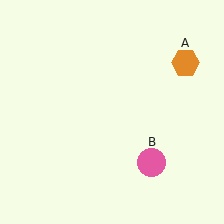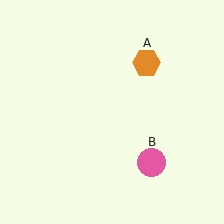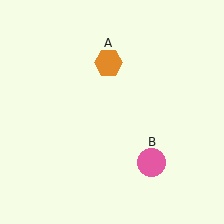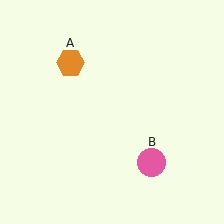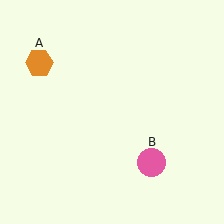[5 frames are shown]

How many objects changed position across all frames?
1 object changed position: orange hexagon (object A).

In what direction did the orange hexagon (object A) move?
The orange hexagon (object A) moved left.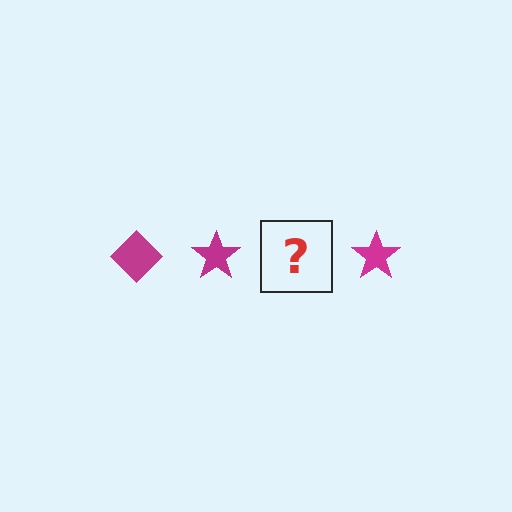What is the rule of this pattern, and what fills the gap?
The rule is that the pattern cycles through diamond, star shapes in magenta. The gap should be filled with a magenta diamond.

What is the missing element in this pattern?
The missing element is a magenta diamond.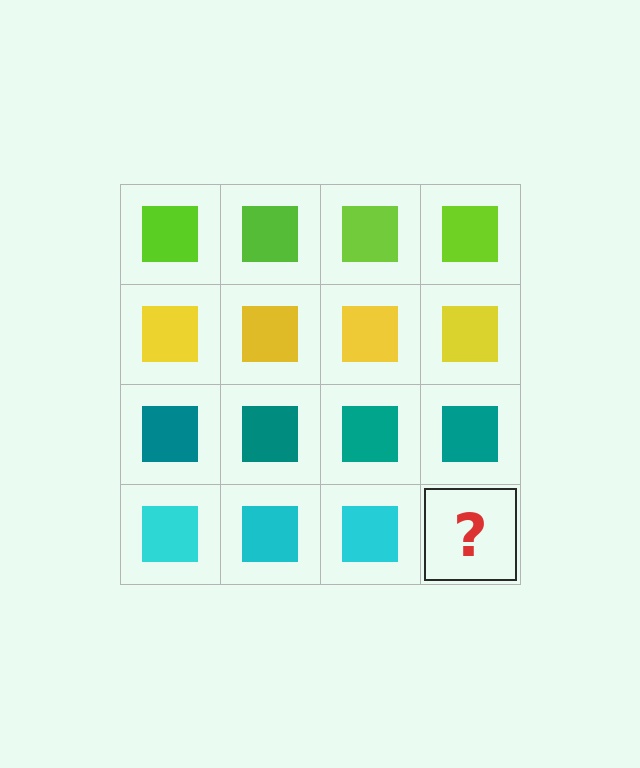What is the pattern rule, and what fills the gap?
The rule is that each row has a consistent color. The gap should be filled with a cyan square.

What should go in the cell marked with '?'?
The missing cell should contain a cyan square.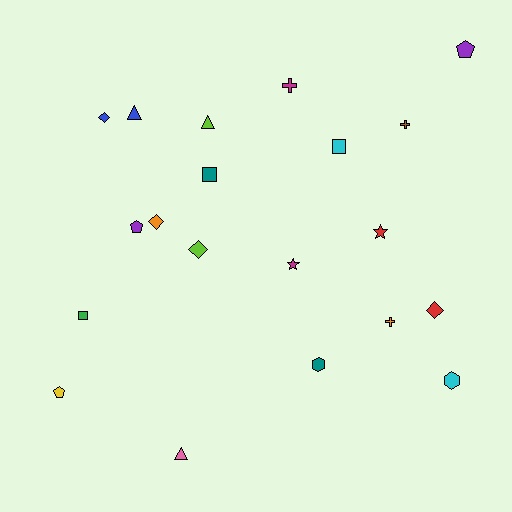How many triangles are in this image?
There are 3 triangles.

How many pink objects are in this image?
There is 1 pink object.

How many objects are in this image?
There are 20 objects.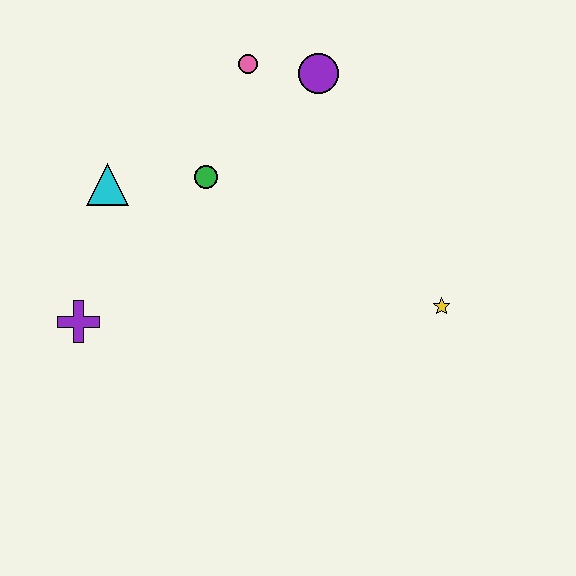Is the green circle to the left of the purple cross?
No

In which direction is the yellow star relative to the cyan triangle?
The yellow star is to the right of the cyan triangle.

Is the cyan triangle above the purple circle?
No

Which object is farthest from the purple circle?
The purple cross is farthest from the purple circle.